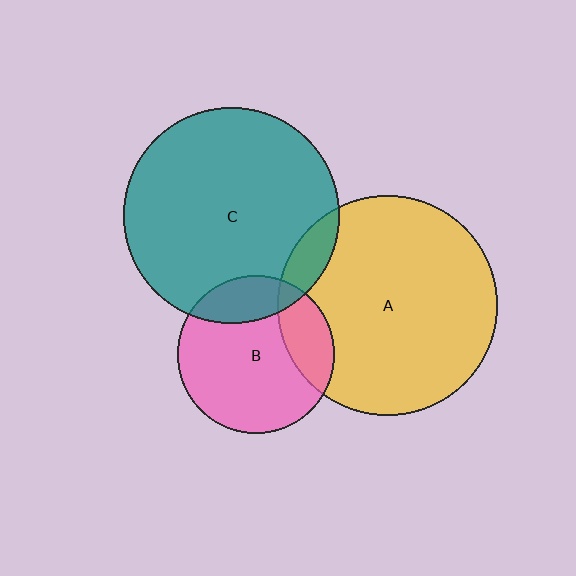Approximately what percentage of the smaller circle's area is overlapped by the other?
Approximately 20%.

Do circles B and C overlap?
Yes.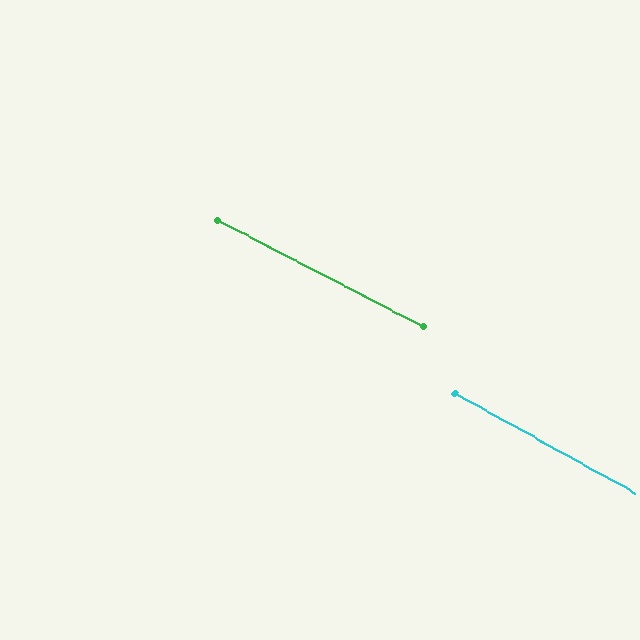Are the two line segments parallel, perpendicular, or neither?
Parallel — their directions differ by only 1.5°.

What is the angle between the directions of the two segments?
Approximately 1 degree.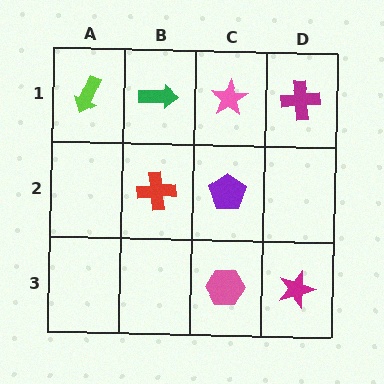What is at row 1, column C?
A pink star.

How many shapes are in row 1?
4 shapes.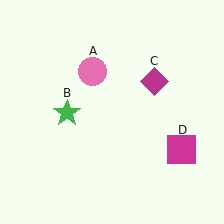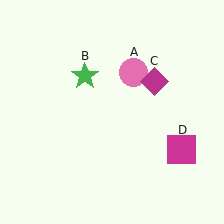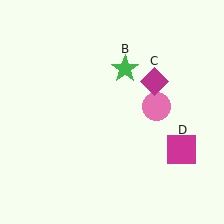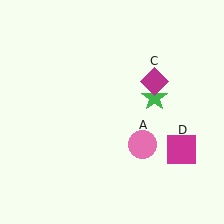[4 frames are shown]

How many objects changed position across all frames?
2 objects changed position: pink circle (object A), green star (object B).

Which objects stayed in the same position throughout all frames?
Magenta diamond (object C) and magenta square (object D) remained stationary.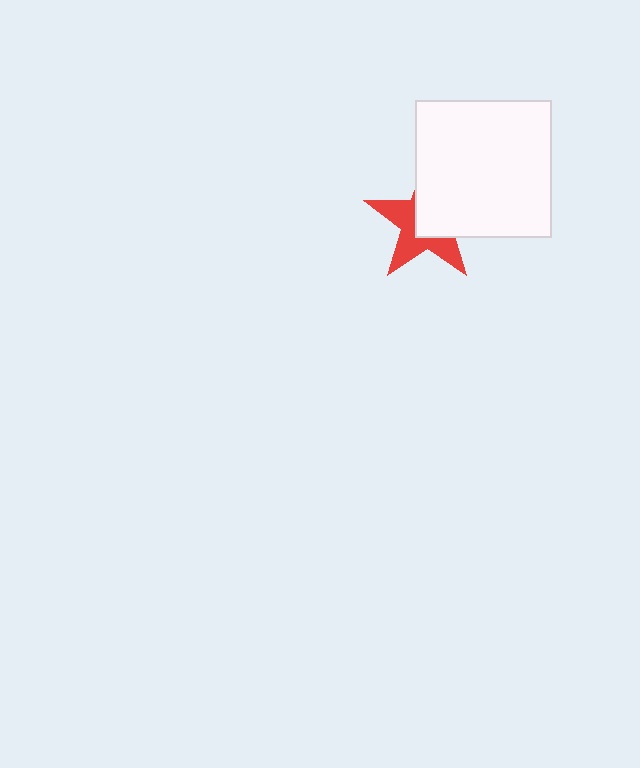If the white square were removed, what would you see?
You would see the complete red star.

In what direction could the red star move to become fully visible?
The red star could move toward the lower-left. That would shift it out from behind the white square entirely.